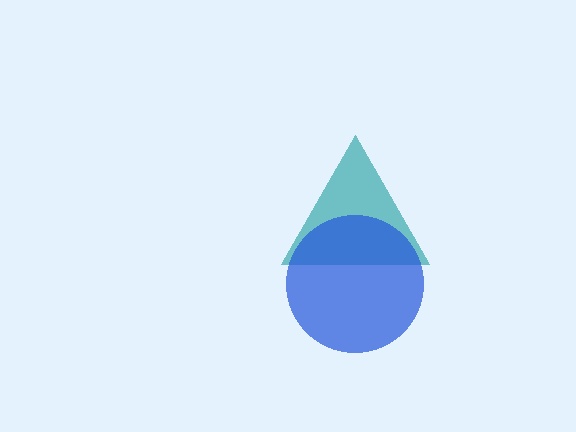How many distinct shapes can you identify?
There are 2 distinct shapes: a teal triangle, a blue circle.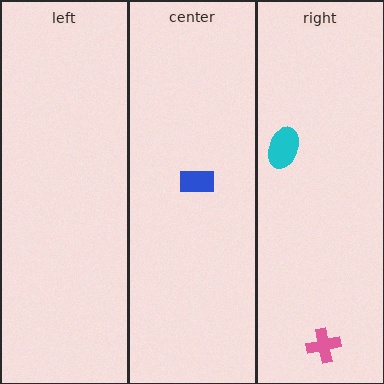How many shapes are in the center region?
1.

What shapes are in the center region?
The blue rectangle.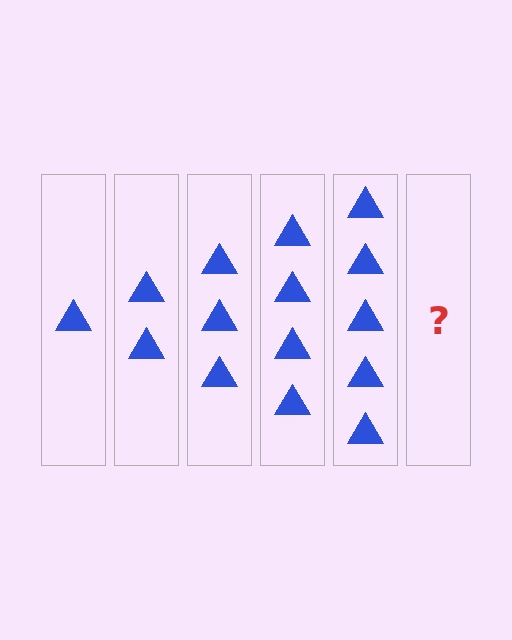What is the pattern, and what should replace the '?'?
The pattern is that each step adds one more triangle. The '?' should be 6 triangles.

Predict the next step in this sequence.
The next step is 6 triangles.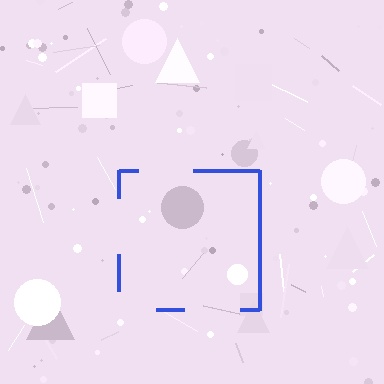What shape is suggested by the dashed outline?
The dashed outline suggests a square.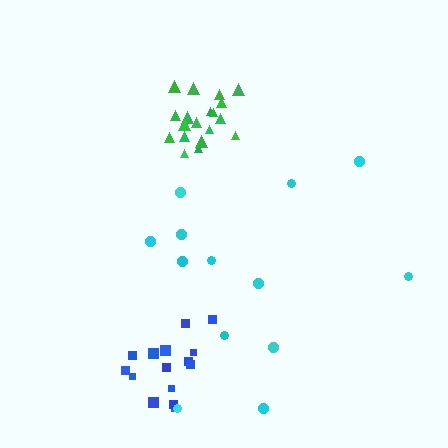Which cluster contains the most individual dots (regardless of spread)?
Green (19).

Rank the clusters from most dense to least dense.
green, blue, cyan.